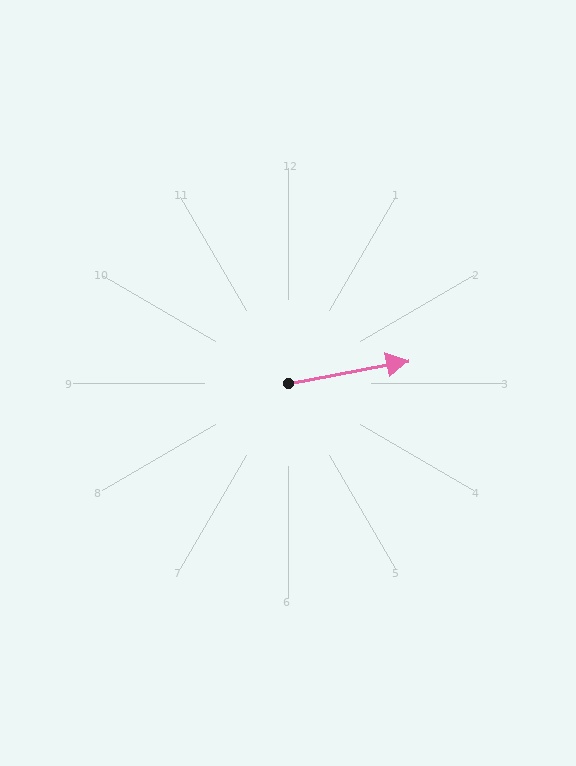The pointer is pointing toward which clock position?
Roughly 3 o'clock.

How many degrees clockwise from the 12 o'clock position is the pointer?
Approximately 79 degrees.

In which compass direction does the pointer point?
East.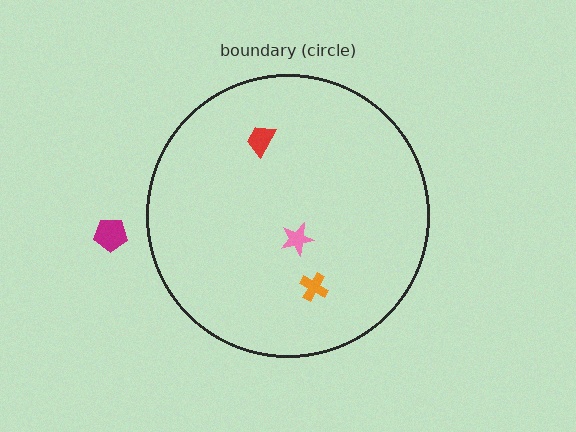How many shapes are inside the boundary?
3 inside, 1 outside.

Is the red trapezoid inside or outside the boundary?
Inside.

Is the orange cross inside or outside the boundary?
Inside.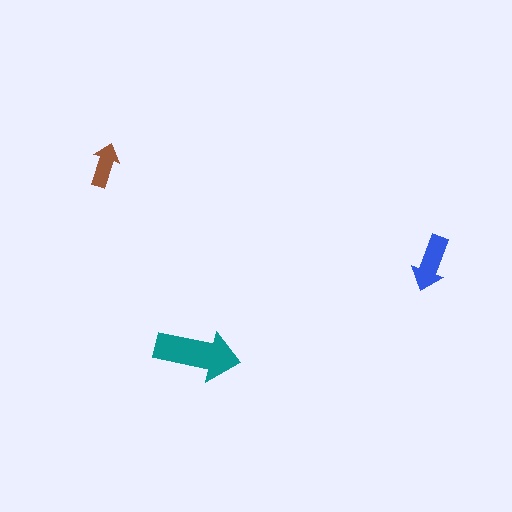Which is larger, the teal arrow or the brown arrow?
The teal one.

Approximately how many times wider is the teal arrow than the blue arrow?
About 1.5 times wider.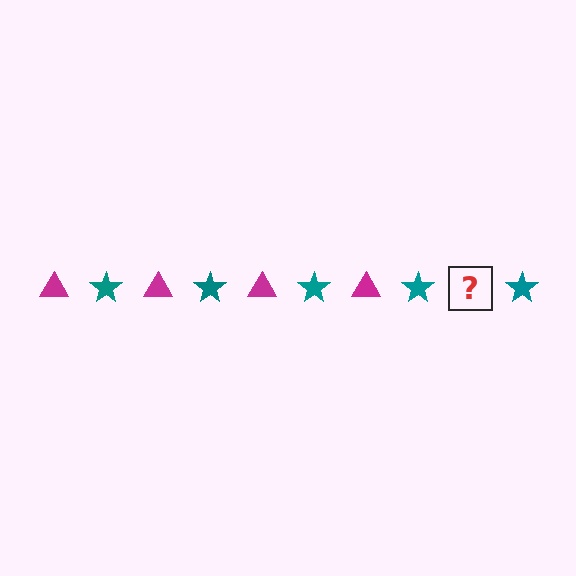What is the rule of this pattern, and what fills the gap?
The rule is that the pattern alternates between magenta triangle and teal star. The gap should be filled with a magenta triangle.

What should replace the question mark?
The question mark should be replaced with a magenta triangle.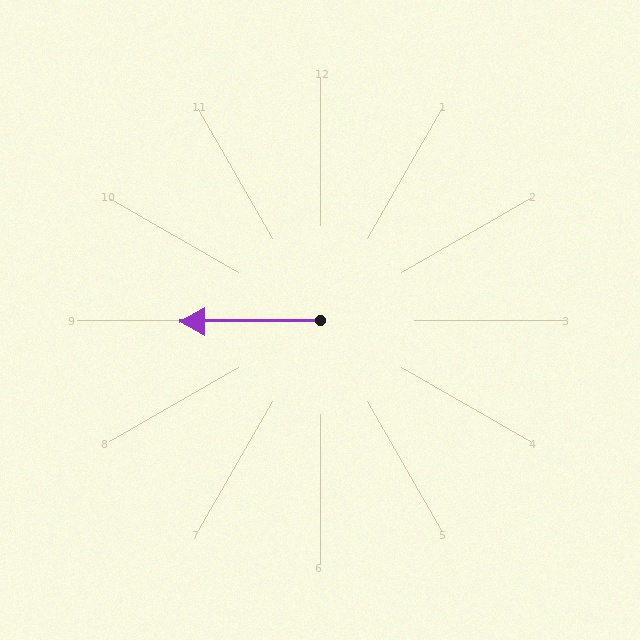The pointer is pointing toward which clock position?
Roughly 9 o'clock.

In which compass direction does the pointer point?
West.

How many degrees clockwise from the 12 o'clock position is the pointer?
Approximately 269 degrees.